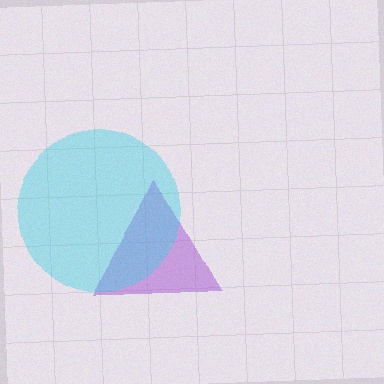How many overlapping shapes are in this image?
There are 2 overlapping shapes in the image.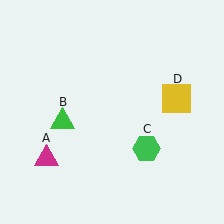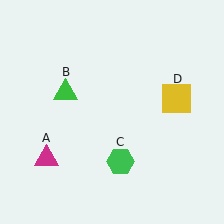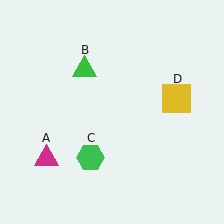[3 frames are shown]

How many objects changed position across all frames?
2 objects changed position: green triangle (object B), green hexagon (object C).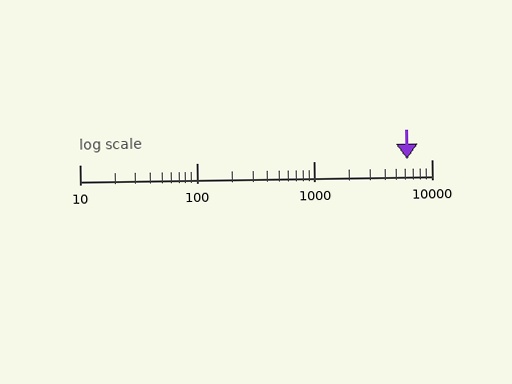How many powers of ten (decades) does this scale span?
The scale spans 3 decades, from 10 to 10000.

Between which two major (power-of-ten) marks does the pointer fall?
The pointer is between 1000 and 10000.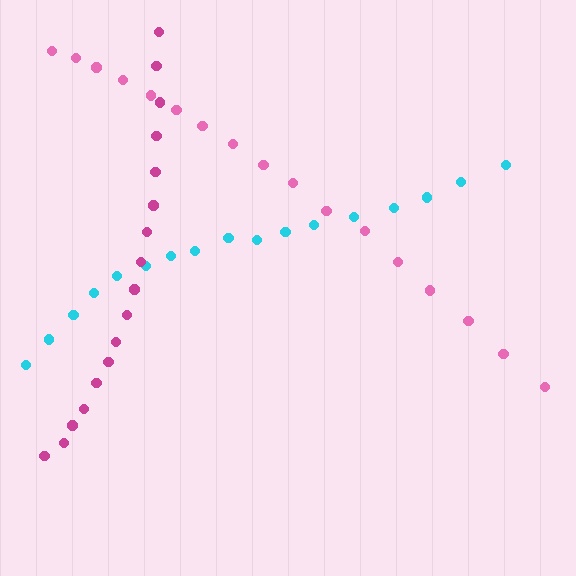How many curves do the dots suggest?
There are 3 distinct paths.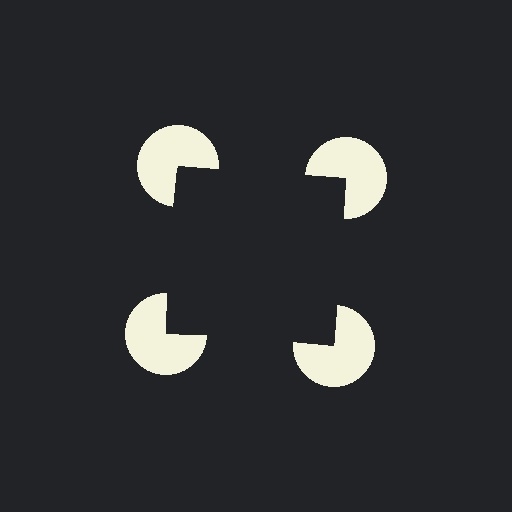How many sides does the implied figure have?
4 sides.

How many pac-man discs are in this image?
There are 4 — one at each vertex of the illusory square.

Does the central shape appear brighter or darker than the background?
It typically appears slightly darker than the background, even though no actual brightness change is drawn.